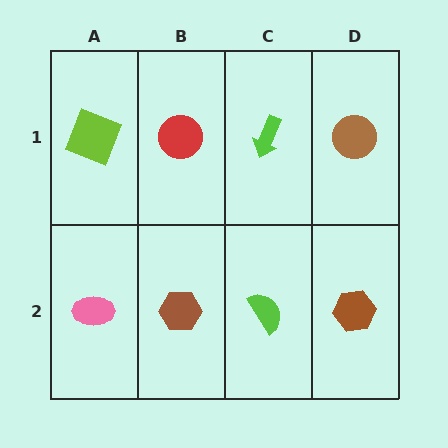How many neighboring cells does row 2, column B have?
3.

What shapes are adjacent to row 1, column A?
A pink ellipse (row 2, column A), a red circle (row 1, column B).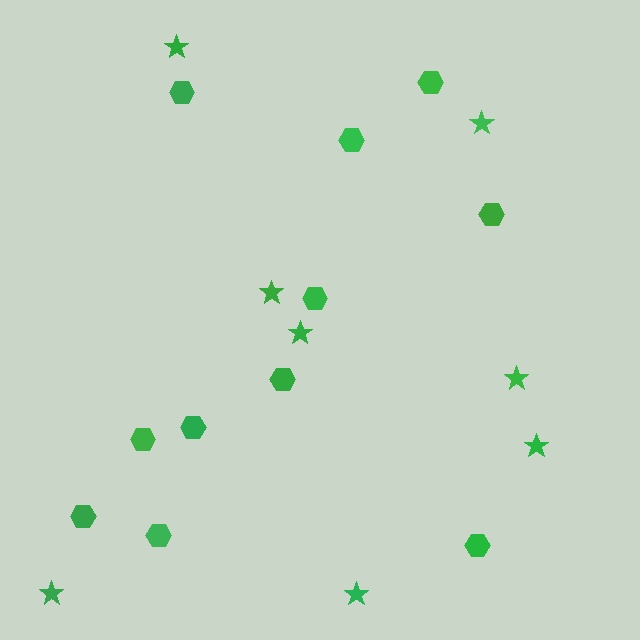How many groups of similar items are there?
There are 2 groups: one group of stars (8) and one group of hexagons (11).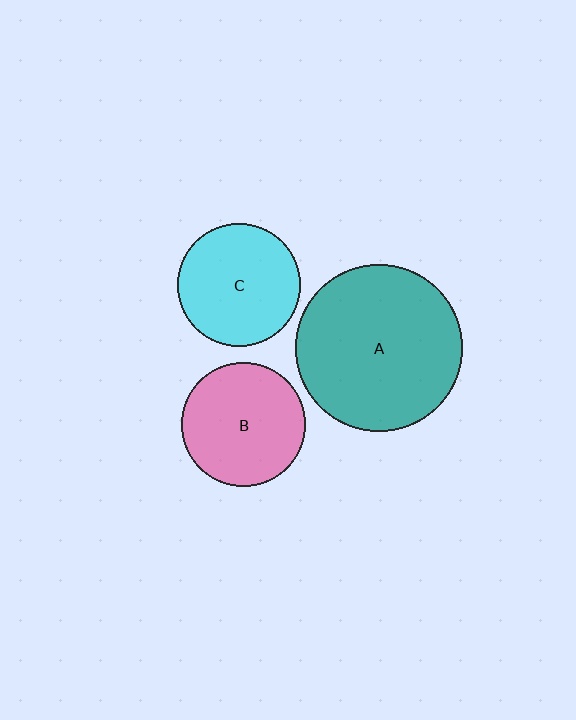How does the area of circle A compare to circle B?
Approximately 1.8 times.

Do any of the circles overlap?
No, none of the circles overlap.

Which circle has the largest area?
Circle A (teal).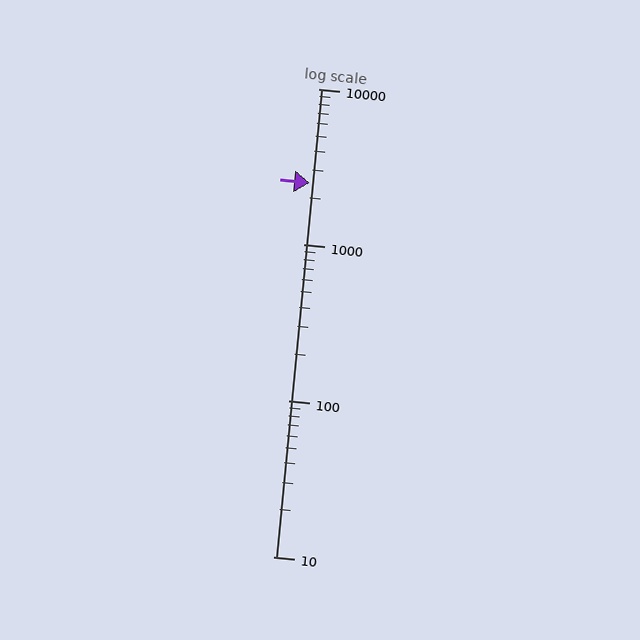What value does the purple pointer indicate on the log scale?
The pointer indicates approximately 2500.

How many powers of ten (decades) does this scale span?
The scale spans 3 decades, from 10 to 10000.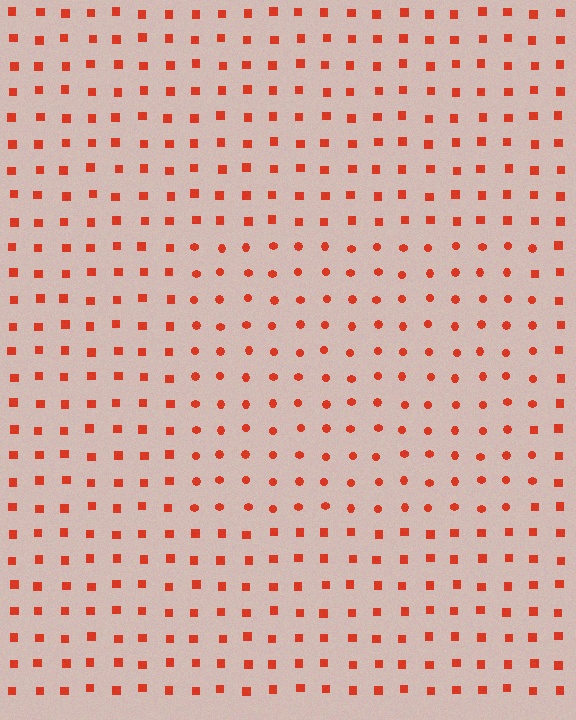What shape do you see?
I see a rectangle.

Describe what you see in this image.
The image is filled with small red elements arranged in a uniform grid. A rectangle-shaped region contains circles, while the surrounding area contains squares. The boundary is defined purely by the change in element shape.